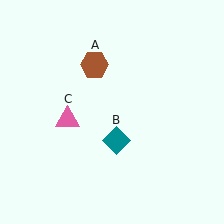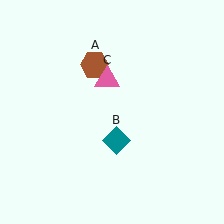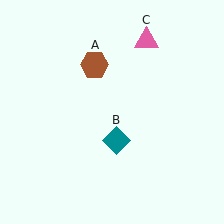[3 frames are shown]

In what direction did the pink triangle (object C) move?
The pink triangle (object C) moved up and to the right.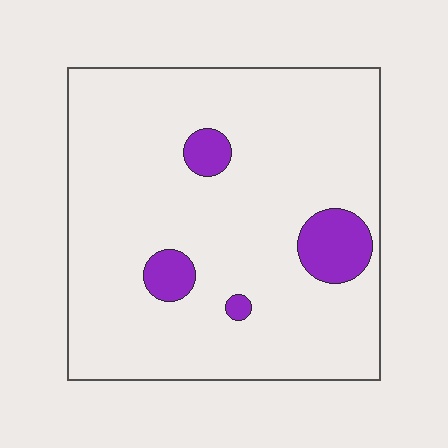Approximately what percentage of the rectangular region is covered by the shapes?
Approximately 10%.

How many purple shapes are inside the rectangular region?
4.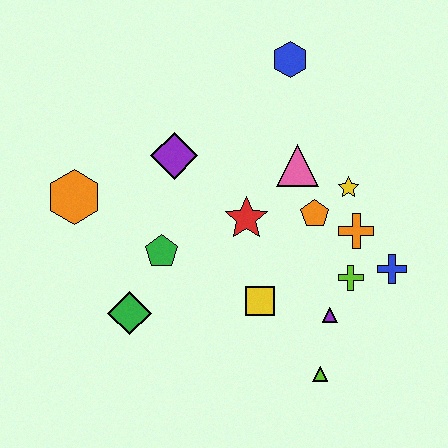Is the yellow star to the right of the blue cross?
No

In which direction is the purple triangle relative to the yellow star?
The purple triangle is below the yellow star.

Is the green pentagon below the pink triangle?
Yes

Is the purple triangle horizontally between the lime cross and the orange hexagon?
Yes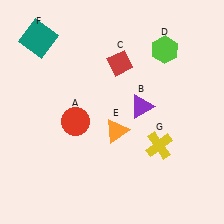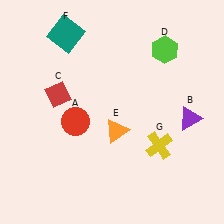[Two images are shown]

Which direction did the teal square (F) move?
The teal square (F) moved right.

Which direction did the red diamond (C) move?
The red diamond (C) moved left.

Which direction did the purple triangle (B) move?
The purple triangle (B) moved right.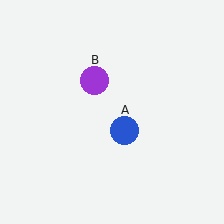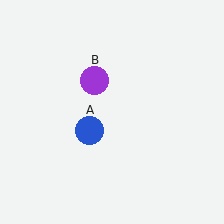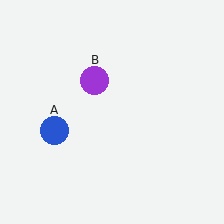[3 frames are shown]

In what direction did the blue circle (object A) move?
The blue circle (object A) moved left.